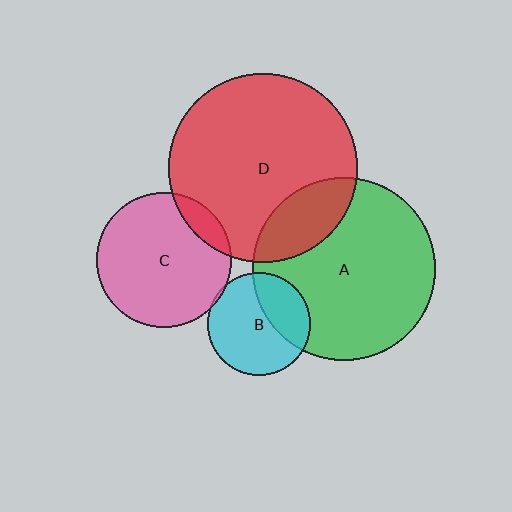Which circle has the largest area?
Circle D (red).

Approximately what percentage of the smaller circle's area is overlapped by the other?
Approximately 20%.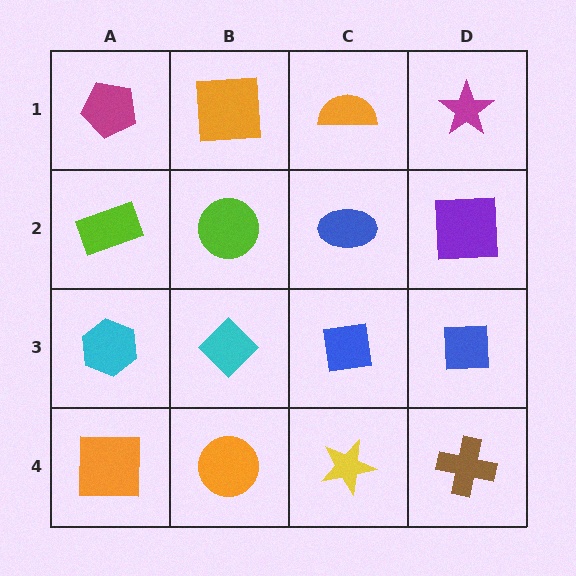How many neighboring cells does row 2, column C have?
4.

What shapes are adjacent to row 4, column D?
A blue square (row 3, column D), a yellow star (row 4, column C).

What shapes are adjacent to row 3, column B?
A lime circle (row 2, column B), an orange circle (row 4, column B), a cyan hexagon (row 3, column A), a blue square (row 3, column C).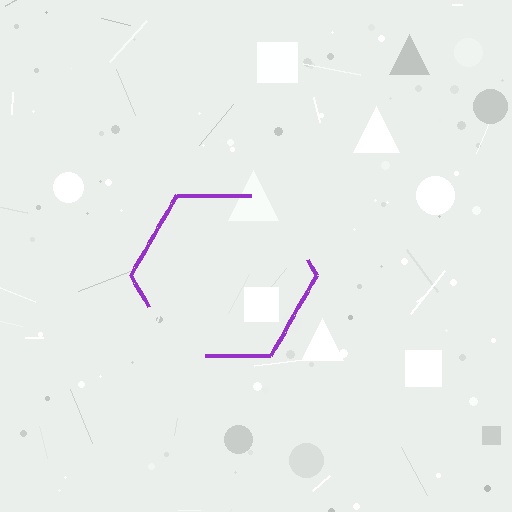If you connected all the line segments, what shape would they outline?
They would outline a hexagon.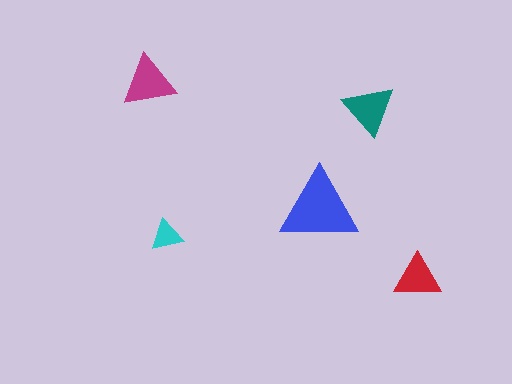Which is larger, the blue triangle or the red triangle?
The blue one.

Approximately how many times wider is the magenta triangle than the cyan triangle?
About 1.5 times wider.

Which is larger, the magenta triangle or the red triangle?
The magenta one.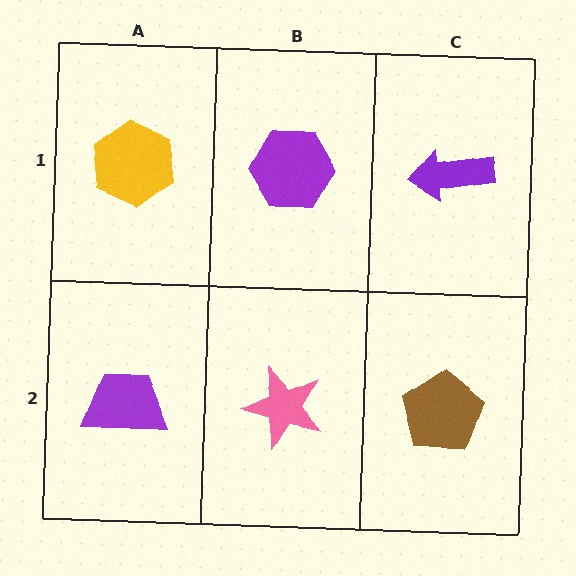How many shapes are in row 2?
3 shapes.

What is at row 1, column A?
A yellow hexagon.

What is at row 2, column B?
A pink star.